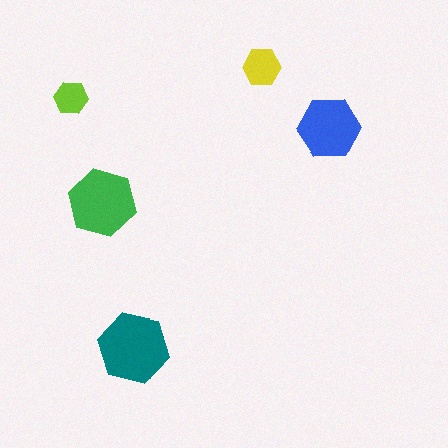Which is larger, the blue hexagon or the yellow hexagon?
The blue one.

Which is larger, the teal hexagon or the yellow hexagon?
The teal one.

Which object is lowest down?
The teal hexagon is bottommost.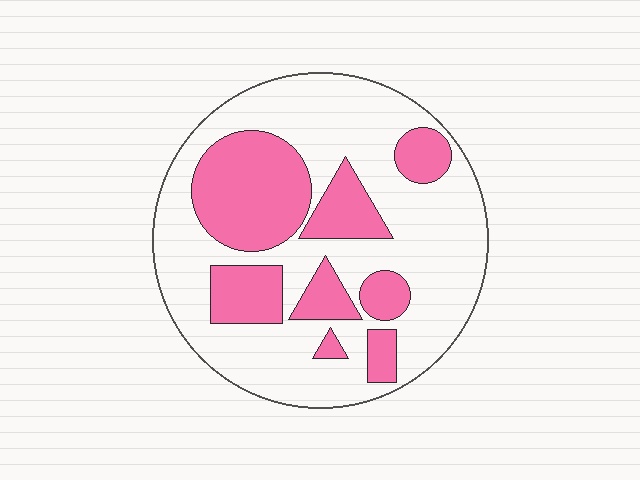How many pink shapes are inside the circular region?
8.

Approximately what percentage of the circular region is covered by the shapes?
Approximately 35%.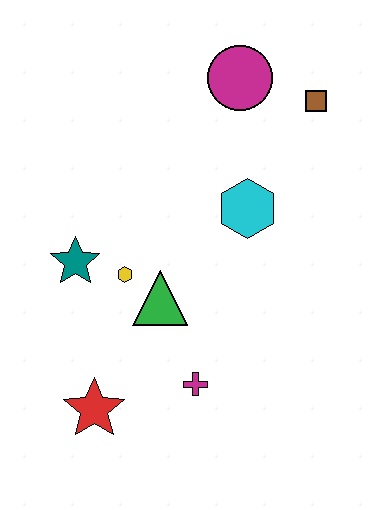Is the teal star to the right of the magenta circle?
No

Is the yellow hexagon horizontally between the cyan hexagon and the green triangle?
No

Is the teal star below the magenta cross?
No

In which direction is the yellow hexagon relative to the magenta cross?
The yellow hexagon is above the magenta cross.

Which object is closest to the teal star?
The yellow hexagon is closest to the teal star.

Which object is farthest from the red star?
The brown square is farthest from the red star.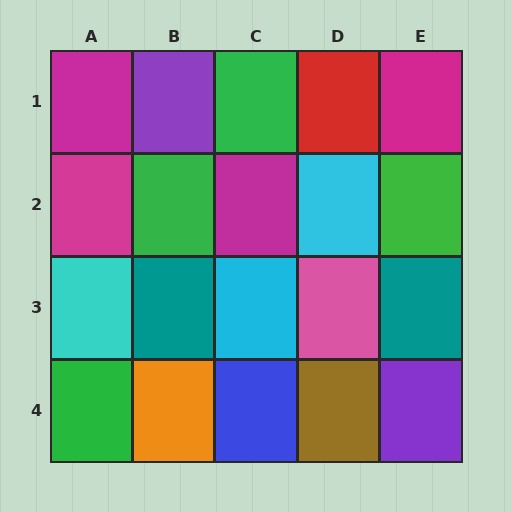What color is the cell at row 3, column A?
Cyan.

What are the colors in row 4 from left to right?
Green, orange, blue, brown, purple.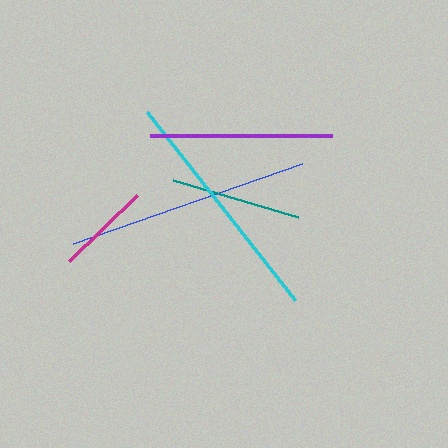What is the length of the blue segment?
The blue segment is approximately 242 pixels long.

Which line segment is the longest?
The blue line is the longest at approximately 242 pixels.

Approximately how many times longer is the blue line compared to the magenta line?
The blue line is approximately 2.5 times the length of the magenta line.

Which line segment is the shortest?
The magenta line is the shortest at approximately 96 pixels.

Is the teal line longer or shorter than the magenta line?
The teal line is longer than the magenta line.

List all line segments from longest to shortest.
From longest to shortest: blue, cyan, purple, teal, magenta.